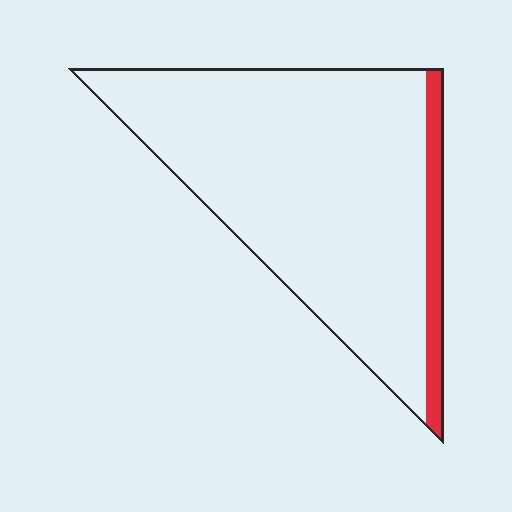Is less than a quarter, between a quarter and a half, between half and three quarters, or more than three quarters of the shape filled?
Less than a quarter.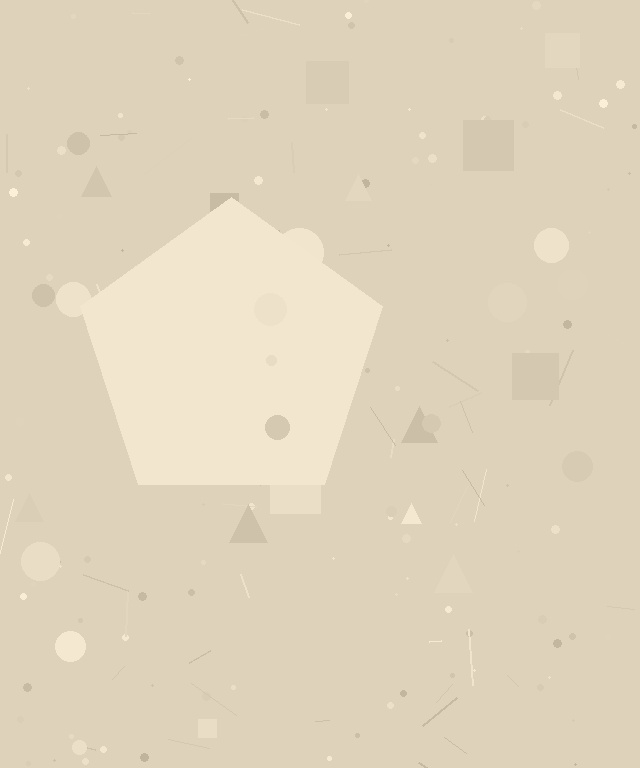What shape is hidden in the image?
A pentagon is hidden in the image.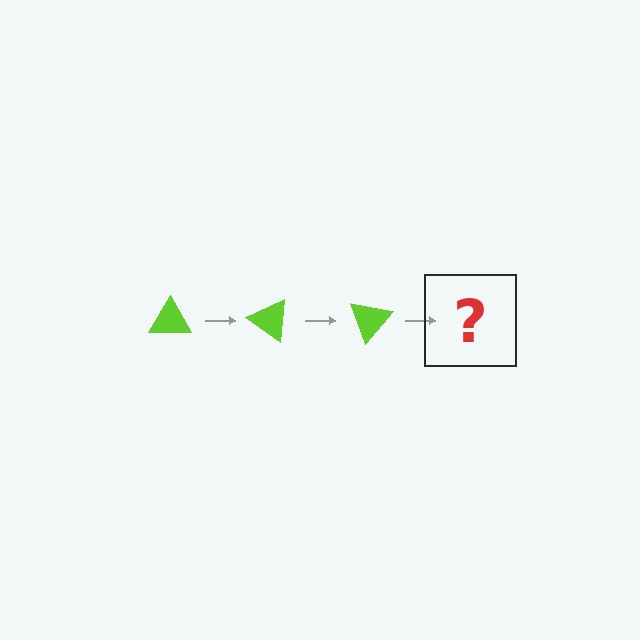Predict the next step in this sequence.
The next step is a lime triangle rotated 105 degrees.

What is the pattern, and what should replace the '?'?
The pattern is that the triangle rotates 35 degrees each step. The '?' should be a lime triangle rotated 105 degrees.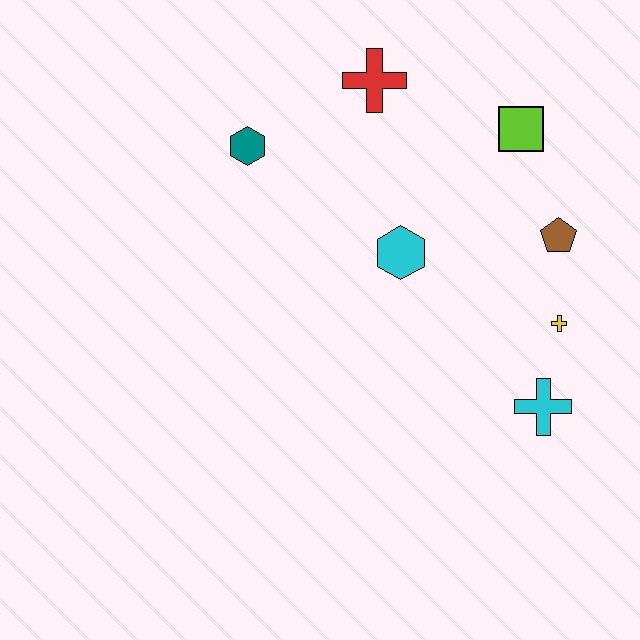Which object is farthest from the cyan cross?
The teal hexagon is farthest from the cyan cross.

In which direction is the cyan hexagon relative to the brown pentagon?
The cyan hexagon is to the left of the brown pentagon.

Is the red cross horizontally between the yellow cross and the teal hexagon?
Yes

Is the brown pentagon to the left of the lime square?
No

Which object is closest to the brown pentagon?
The yellow cross is closest to the brown pentagon.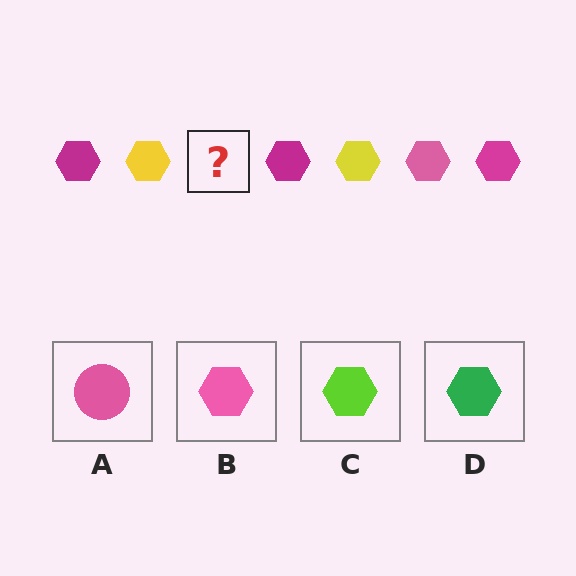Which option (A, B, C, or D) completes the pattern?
B.